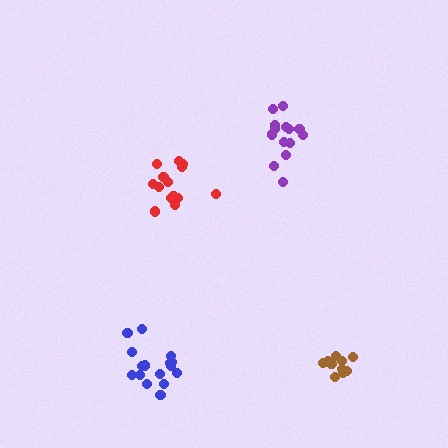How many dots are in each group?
Group 1: 14 dots, Group 2: 16 dots, Group 3: 10 dots, Group 4: 14 dots (54 total).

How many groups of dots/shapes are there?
There are 4 groups.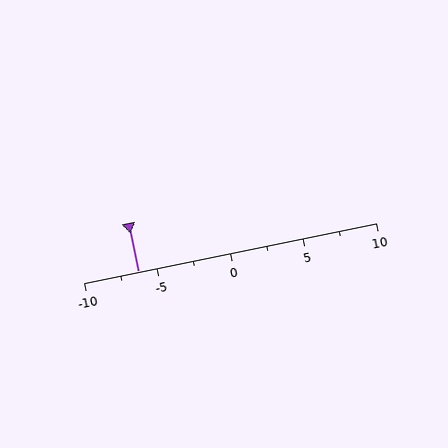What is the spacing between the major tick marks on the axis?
The major ticks are spaced 5 apart.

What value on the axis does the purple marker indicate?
The marker indicates approximately -6.2.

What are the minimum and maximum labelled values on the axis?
The axis runs from -10 to 10.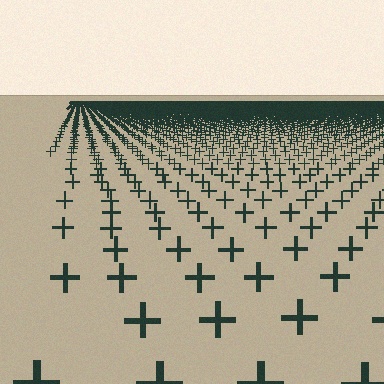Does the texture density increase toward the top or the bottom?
Density increases toward the top.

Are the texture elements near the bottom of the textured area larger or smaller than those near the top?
Larger. Near the bottom, elements are closer to the viewer and appear at a bigger on-screen size.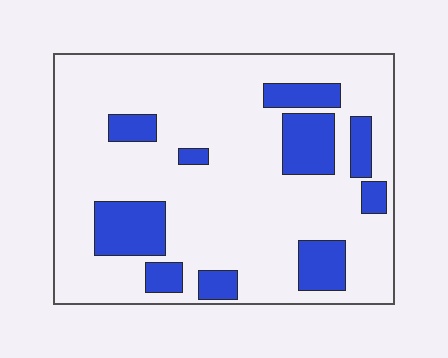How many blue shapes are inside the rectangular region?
10.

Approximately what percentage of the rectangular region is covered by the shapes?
Approximately 20%.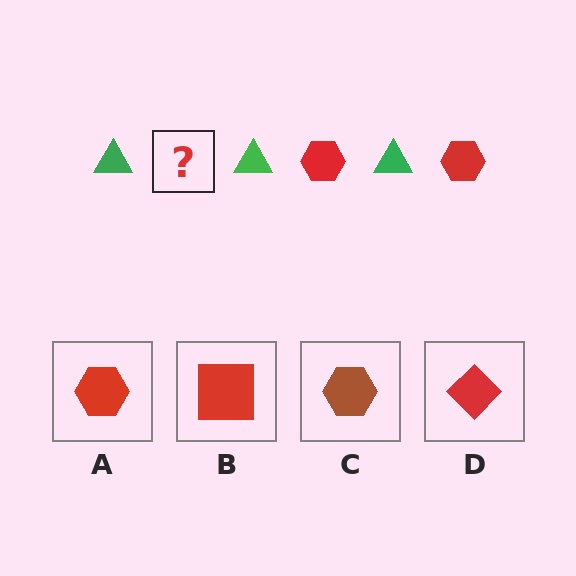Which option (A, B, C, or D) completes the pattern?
A.